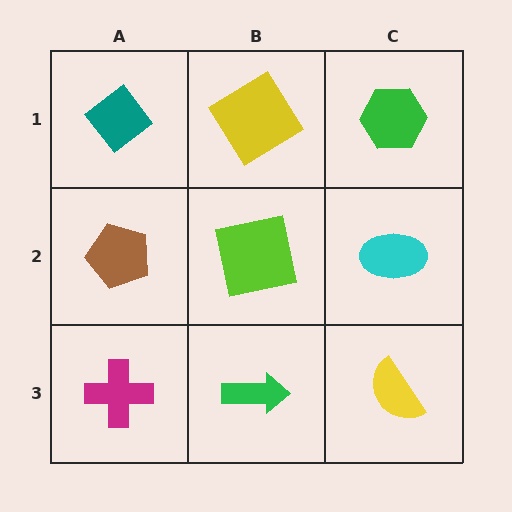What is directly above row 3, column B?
A lime square.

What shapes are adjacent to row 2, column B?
A yellow diamond (row 1, column B), a green arrow (row 3, column B), a brown pentagon (row 2, column A), a cyan ellipse (row 2, column C).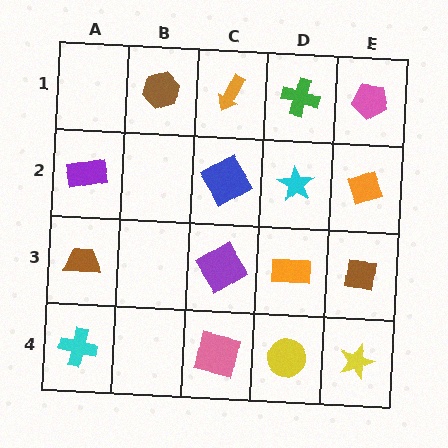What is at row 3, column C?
A purple diamond.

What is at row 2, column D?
A cyan star.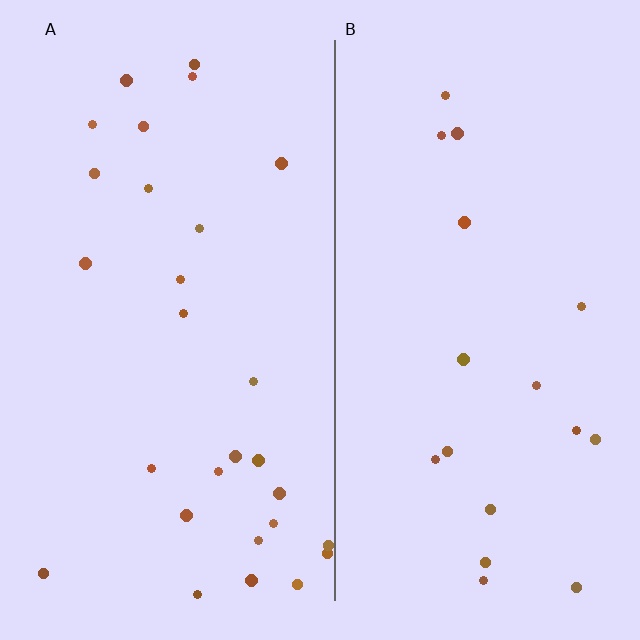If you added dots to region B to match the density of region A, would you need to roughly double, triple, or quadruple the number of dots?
Approximately double.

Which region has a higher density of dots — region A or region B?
A (the left).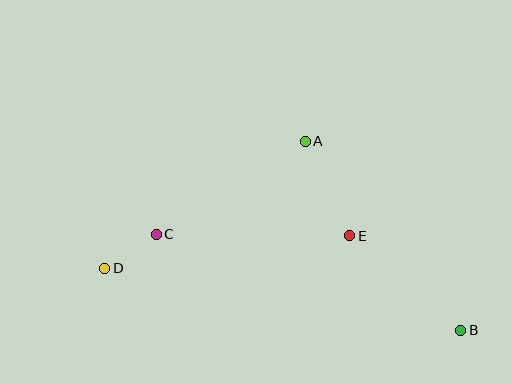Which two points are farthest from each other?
Points B and D are farthest from each other.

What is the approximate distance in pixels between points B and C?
The distance between B and C is approximately 319 pixels.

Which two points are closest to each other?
Points C and D are closest to each other.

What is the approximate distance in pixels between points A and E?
The distance between A and E is approximately 104 pixels.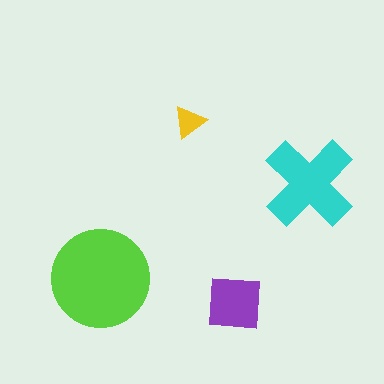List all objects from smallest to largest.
The yellow triangle, the purple square, the cyan cross, the lime circle.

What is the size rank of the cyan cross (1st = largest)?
2nd.